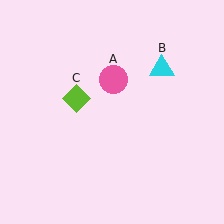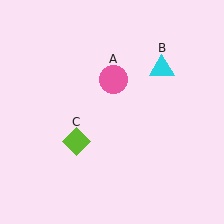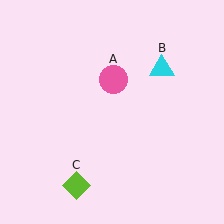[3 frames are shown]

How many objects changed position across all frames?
1 object changed position: lime diamond (object C).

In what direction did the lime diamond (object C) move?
The lime diamond (object C) moved down.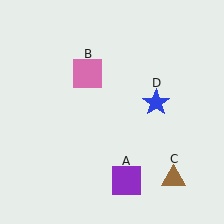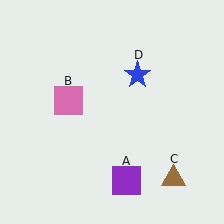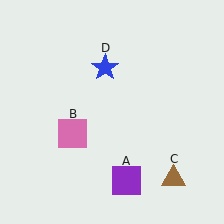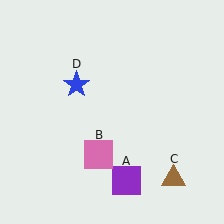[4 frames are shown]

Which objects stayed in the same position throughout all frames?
Purple square (object A) and brown triangle (object C) remained stationary.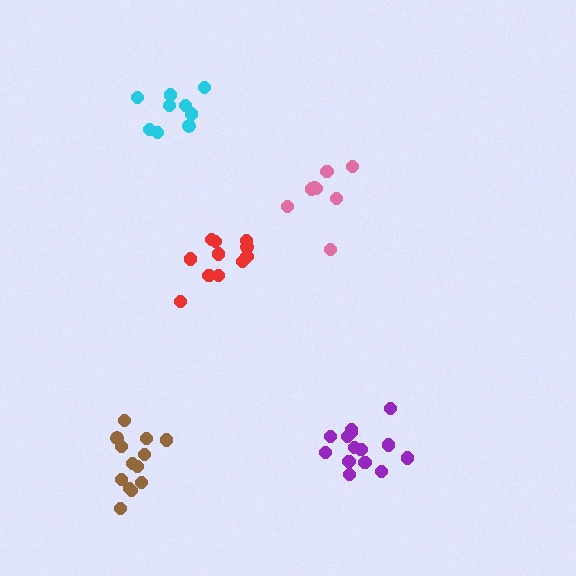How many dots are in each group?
Group 1: 13 dots, Group 2: 8 dots, Group 3: 14 dots, Group 4: 11 dots, Group 5: 9 dots (55 total).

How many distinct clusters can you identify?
There are 5 distinct clusters.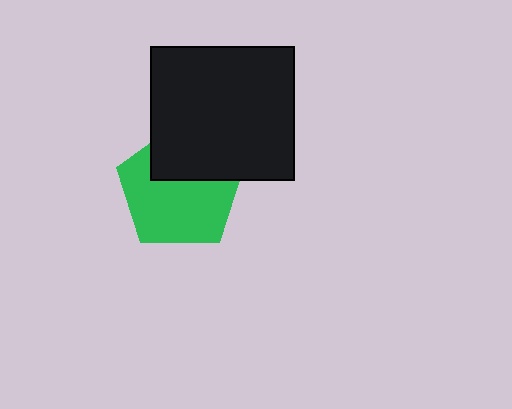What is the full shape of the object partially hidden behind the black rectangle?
The partially hidden object is a green pentagon.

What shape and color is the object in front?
The object in front is a black rectangle.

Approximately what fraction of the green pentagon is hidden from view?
Roughly 35% of the green pentagon is hidden behind the black rectangle.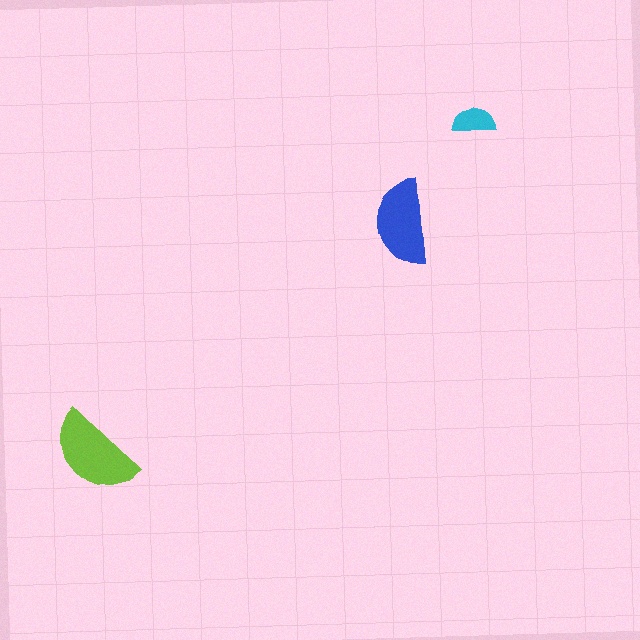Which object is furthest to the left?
The lime semicircle is leftmost.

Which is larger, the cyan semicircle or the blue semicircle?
The blue one.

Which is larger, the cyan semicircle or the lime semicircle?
The lime one.